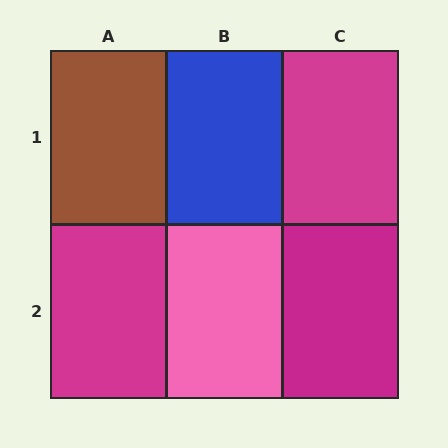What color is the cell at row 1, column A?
Brown.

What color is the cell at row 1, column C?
Magenta.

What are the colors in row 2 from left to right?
Magenta, pink, magenta.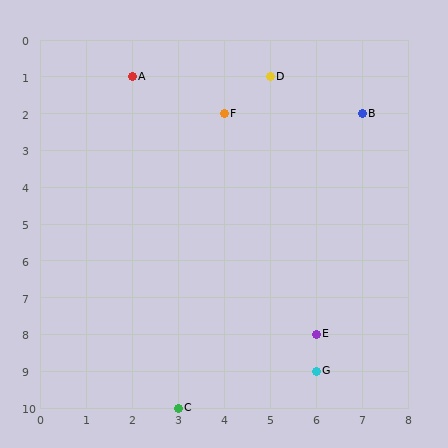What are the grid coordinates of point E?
Point E is at grid coordinates (6, 8).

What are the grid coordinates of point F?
Point F is at grid coordinates (4, 2).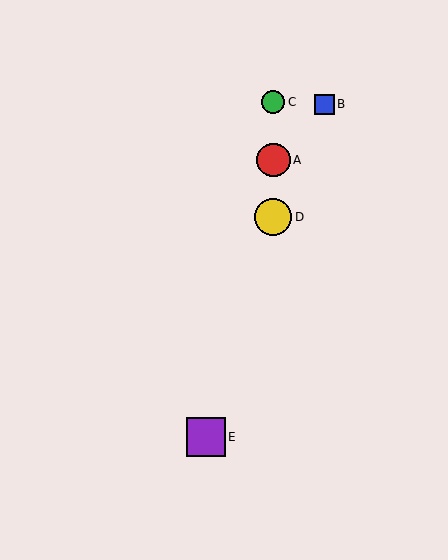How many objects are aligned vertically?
3 objects (A, C, D) are aligned vertically.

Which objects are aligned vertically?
Objects A, C, D are aligned vertically.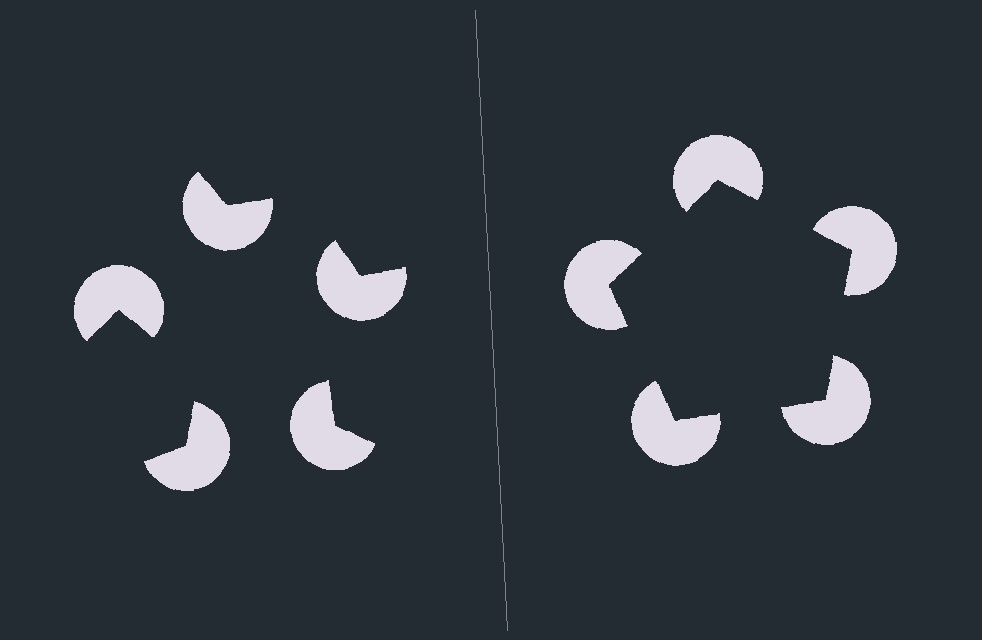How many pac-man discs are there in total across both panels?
10 — 5 on each side.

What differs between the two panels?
The pac-man discs are positioned identically on both sides; only the wedge orientations differ. On the right they align to a pentagon; on the left they are misaligned.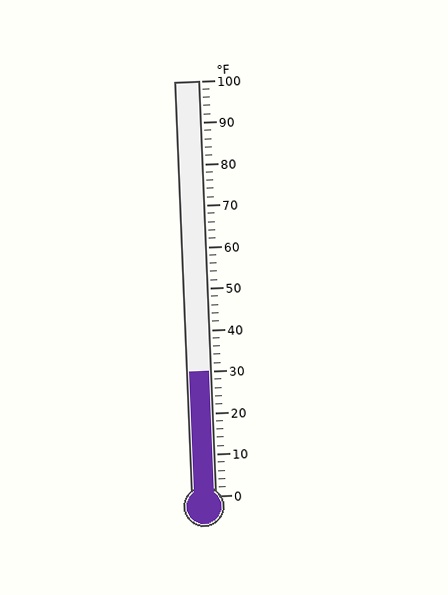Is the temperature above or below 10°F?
The temperature is above 10°F.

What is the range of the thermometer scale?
The thermometer scale ranges from 0°F to 100°F.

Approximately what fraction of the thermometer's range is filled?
The thermometer is filled to approximately 30% of its range.